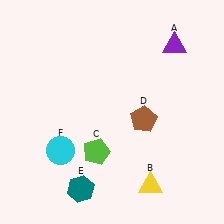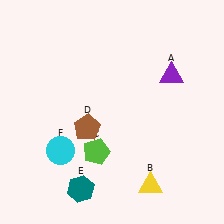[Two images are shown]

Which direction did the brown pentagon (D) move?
The brown pentagon (D) moved left.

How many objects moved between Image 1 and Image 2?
2 objects moved between the two images.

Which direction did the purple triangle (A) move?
The purple triangle (A) moved down.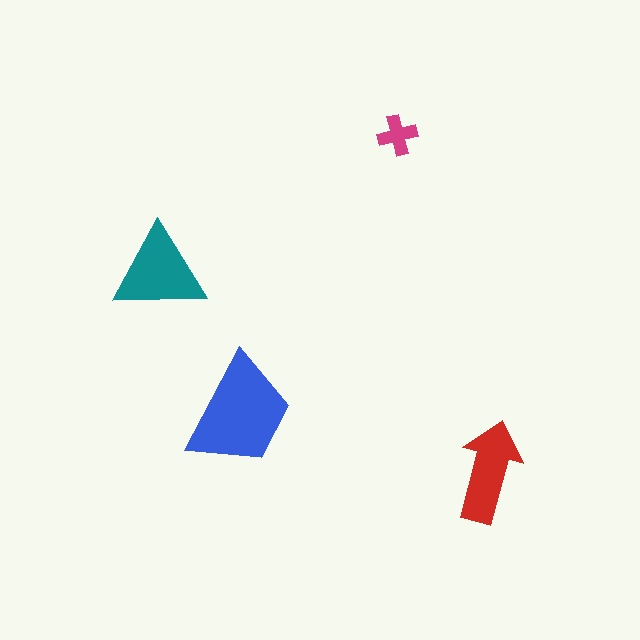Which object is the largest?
The blue trapezoid.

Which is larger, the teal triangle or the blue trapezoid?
The blue trapezoid.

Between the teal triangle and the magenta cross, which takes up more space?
The teal triangle.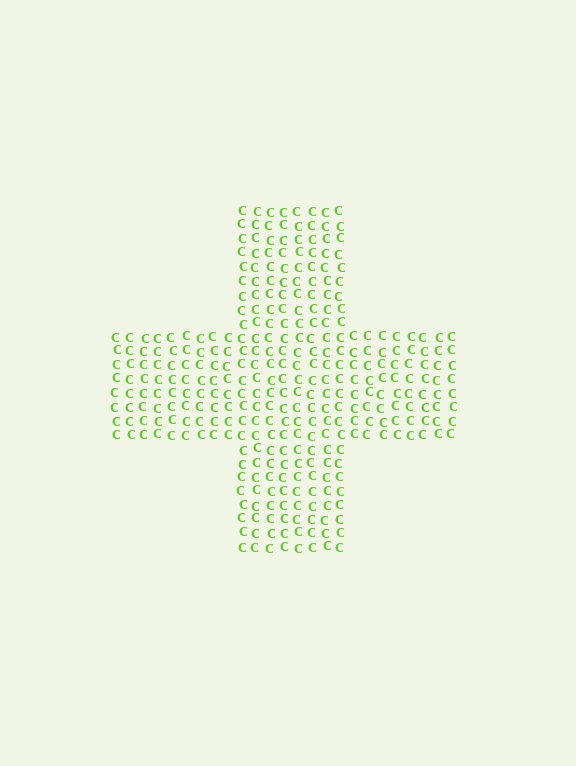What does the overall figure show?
The overall figure shows a cross.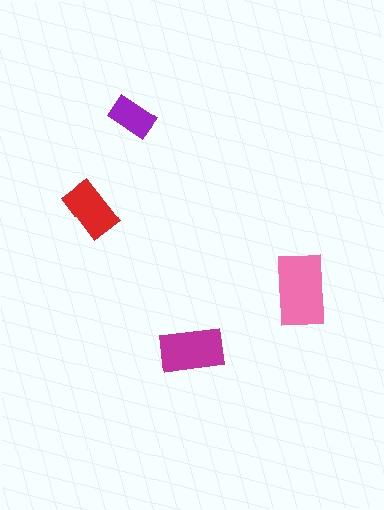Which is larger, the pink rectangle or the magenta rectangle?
The pink one.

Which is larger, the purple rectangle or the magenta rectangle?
The magenta one.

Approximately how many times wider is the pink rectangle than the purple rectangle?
About 1.5 times wider.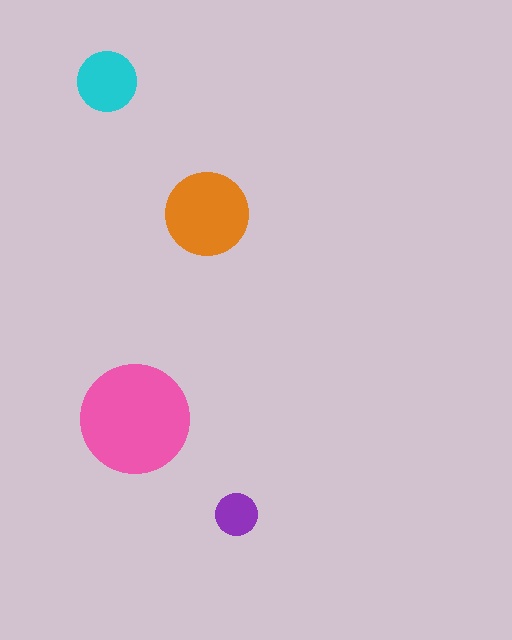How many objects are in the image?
There are 4 objects in the image.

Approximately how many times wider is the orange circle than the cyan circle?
About 1.5 times wider.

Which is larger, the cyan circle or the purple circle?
The cyan one.